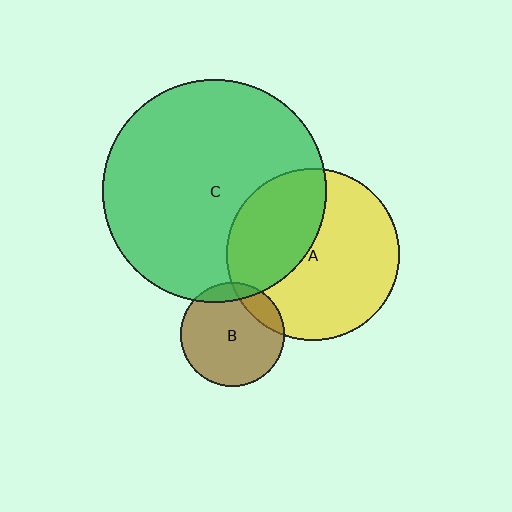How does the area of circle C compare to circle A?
Approximately 1.7 times.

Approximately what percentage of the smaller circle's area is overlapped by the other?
Approximately 10%.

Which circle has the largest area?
Circle C (green).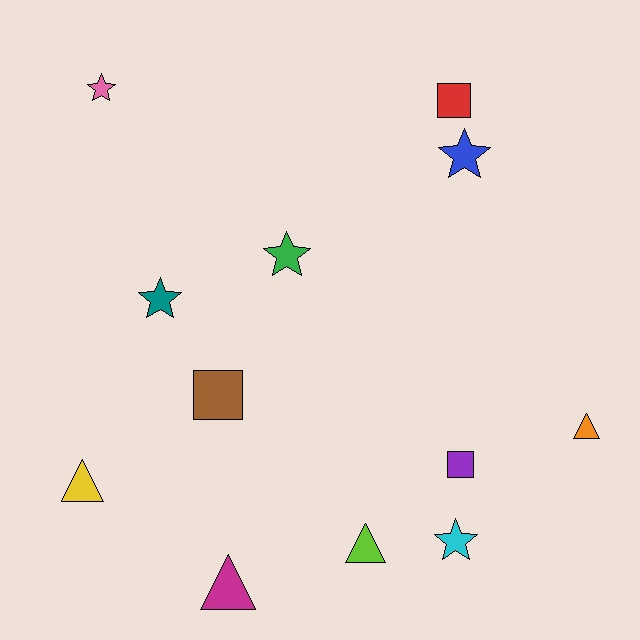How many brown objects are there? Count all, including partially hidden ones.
There is 1 brown object.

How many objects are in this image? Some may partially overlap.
There are 12 objects.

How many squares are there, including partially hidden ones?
There are 3 squares.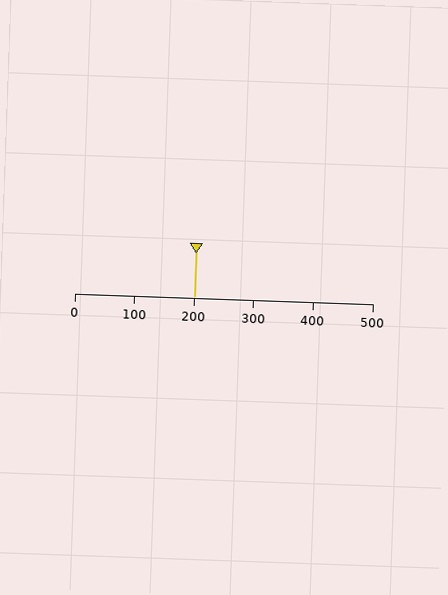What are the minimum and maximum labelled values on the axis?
The axis runs from 0 to 500.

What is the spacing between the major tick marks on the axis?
The major ticks are spaced 100 apart.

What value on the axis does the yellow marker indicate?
The marker indicates approximately 200.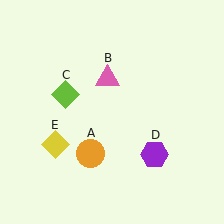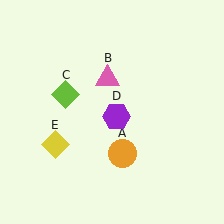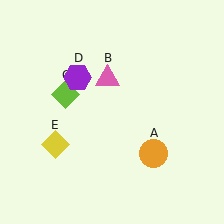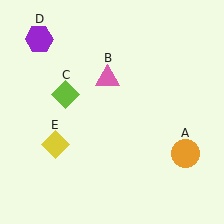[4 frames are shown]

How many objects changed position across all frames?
2 objects changed position: orange circle (object A), purple hexagon (object D).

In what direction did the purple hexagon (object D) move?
The purple hexagon (object D) moved up and to the left.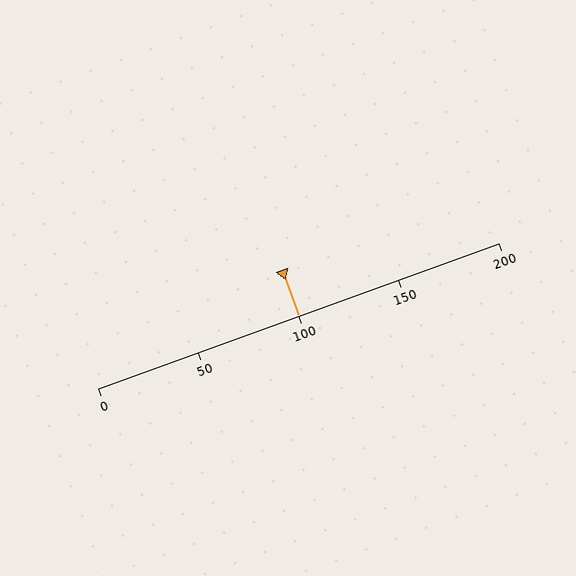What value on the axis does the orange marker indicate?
The marker indicates approximately 100.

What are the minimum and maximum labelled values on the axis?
The axis runs from 0 to 200.